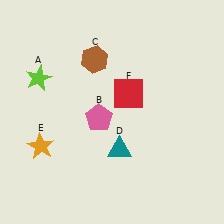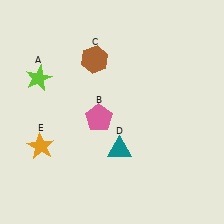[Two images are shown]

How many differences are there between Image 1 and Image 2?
There is 1 difference between the two images.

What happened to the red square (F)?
The red square (F) was removed in Image 2. It was in the top-right area of Image 1.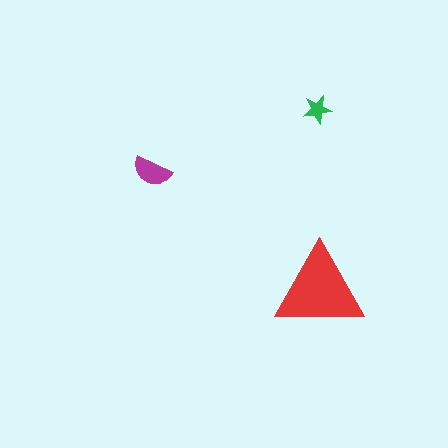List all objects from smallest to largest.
The green star, the magenta semicircle, the red triangle.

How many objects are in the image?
There are 3 objects in the image.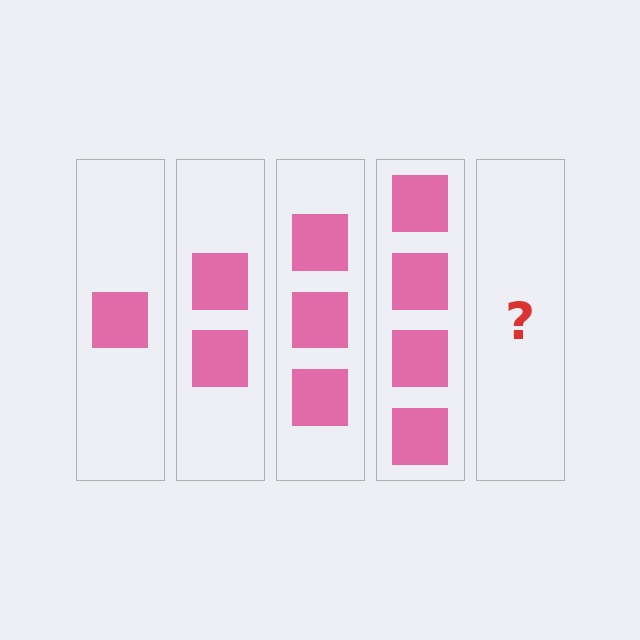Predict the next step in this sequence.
The next step is 5 squares.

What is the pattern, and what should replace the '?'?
The pattern is that each step adds one more square. The '?' should be 5 squares.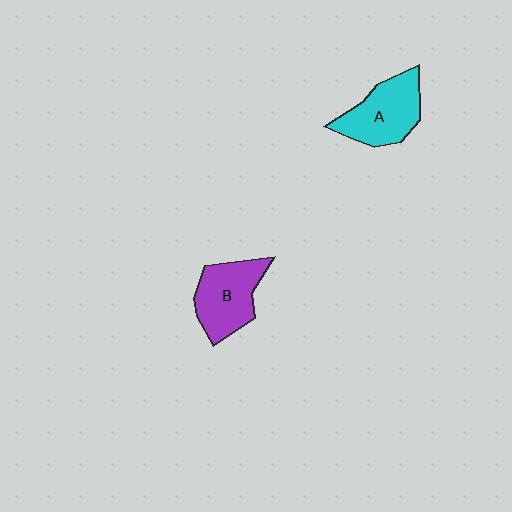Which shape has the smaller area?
Shape B (purple).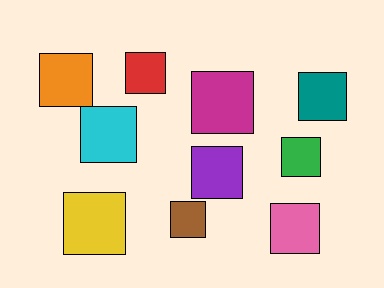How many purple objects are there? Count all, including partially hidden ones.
There is 1 purple object.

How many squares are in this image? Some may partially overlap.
There are 10 squares.